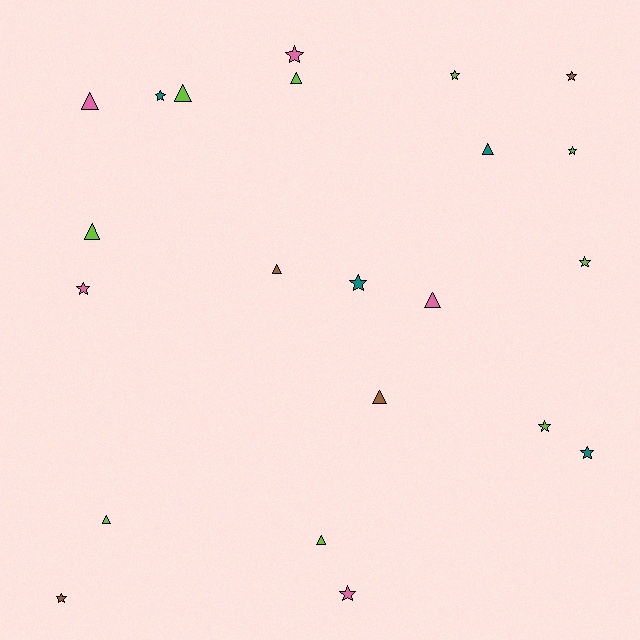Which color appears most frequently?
Lime, with 9 objects.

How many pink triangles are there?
There are 2 pink triangles.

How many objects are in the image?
There are 22 objects.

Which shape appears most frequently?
Star, with 12 objects.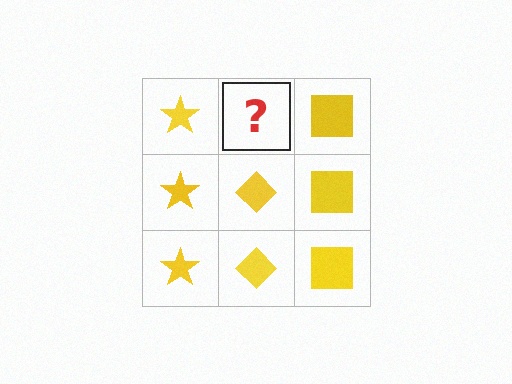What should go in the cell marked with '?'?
The missing cell should contain a yellow diamond.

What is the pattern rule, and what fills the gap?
The rule is that each column has a consistent shape. The gap should be filled with a yellow diamond.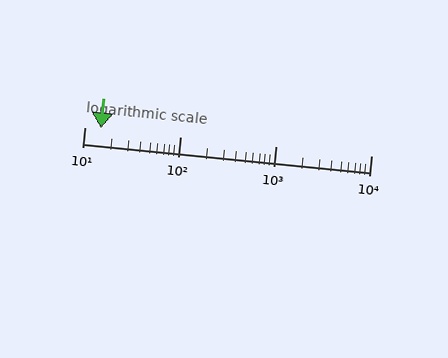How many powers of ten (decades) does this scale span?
The scale spans 3 decades, from 10 to 10000.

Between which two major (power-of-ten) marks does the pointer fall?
The pointer is between 10 and 100.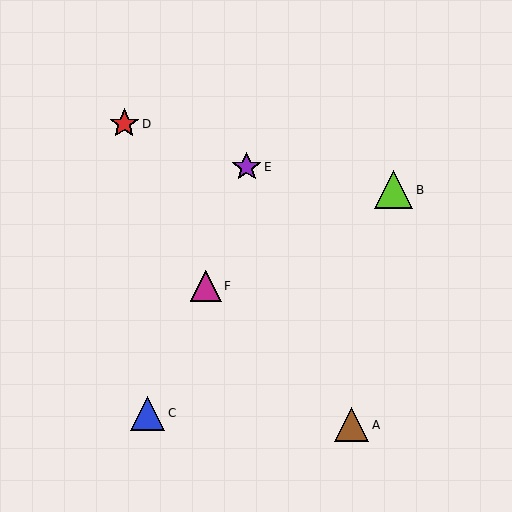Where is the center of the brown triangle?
The center of the brown triangle is at (352, 425).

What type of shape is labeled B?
Shape B is a lime triangle.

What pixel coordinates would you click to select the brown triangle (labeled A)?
Click at (352, 425) to select the brown triangle A.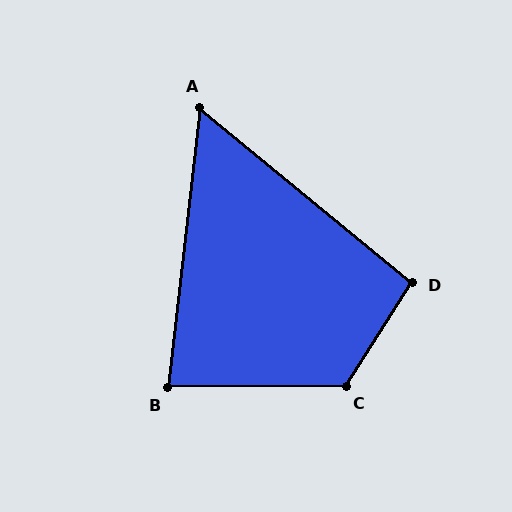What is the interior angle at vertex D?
Approximately 97 degrees (obtuse).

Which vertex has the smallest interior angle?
A, at approximately 57 degrees.